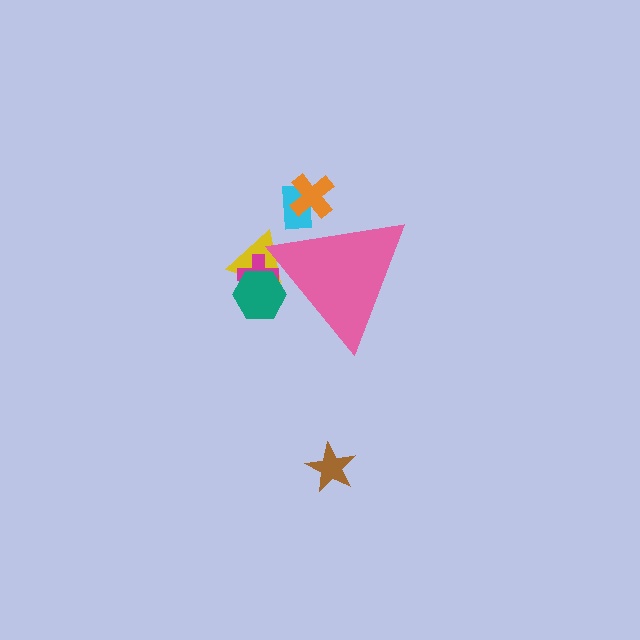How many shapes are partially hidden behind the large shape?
5 shapes are partially hidden.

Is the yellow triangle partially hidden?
Yes, the yellow triangle is partially hidden behind the pink triangle.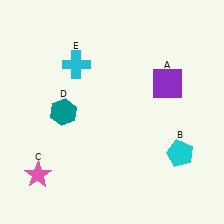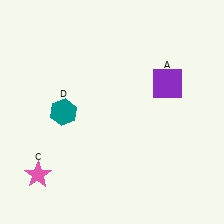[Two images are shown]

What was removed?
The cyan cross (E), the cyan pentagon (B) were removed in Image 2.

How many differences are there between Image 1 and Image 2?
There are 2 differences between the two images.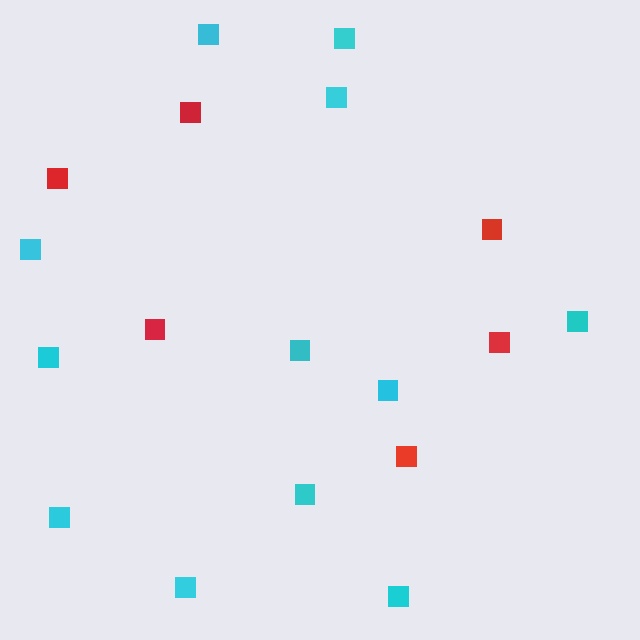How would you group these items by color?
There are 2 groups: one group of red squares (6) and one group of cyan squares (12).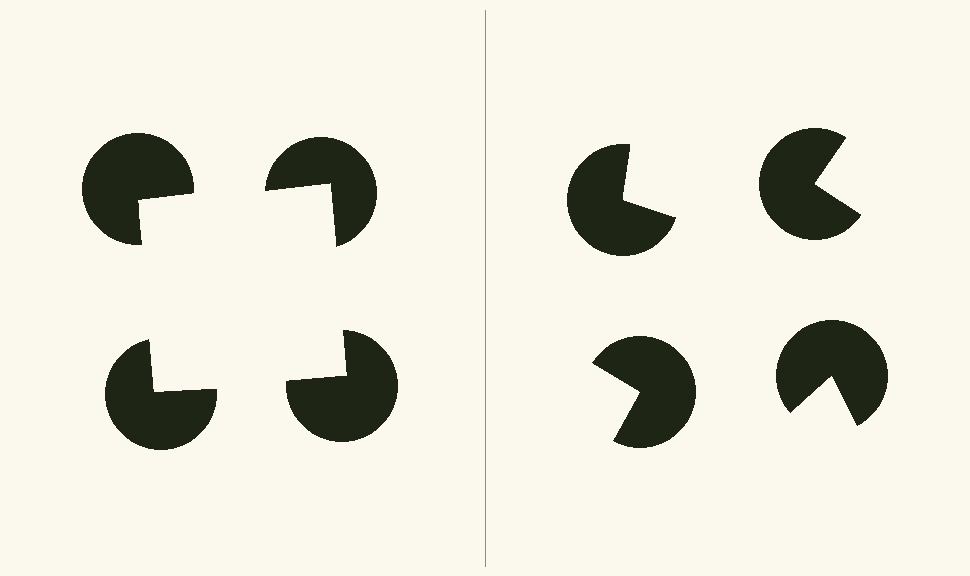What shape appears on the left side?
An illusory square.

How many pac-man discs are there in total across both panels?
8 — 4 on each side.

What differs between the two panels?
The pac-man discs are positioned identically on both sides; only the wedge orientations differ. On the left they align to a square; on the right they are misaligned.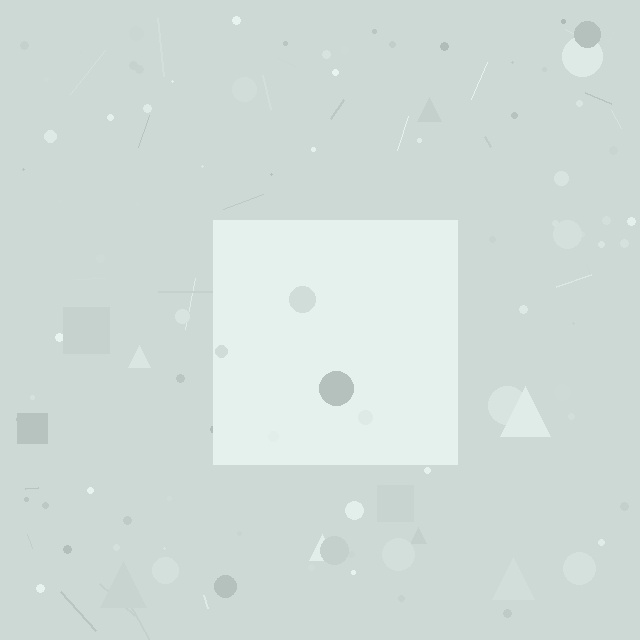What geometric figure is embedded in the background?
A square is embedded in the background.